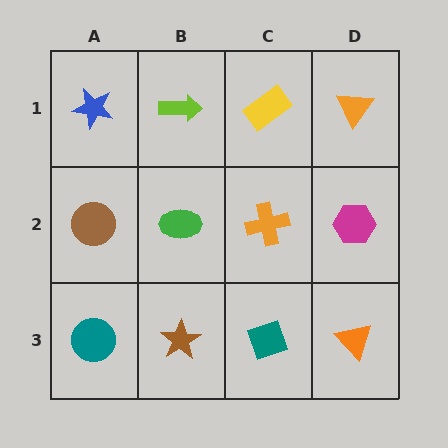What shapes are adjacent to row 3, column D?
A magenta hexagon (row 2, column D), a teal diamond (row 3, column C).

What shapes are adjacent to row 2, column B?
A lime arrow (row 1, column B), a brown star (row 3, column B), a brown circle (row 2, column A), an orange cross (row 2, column C).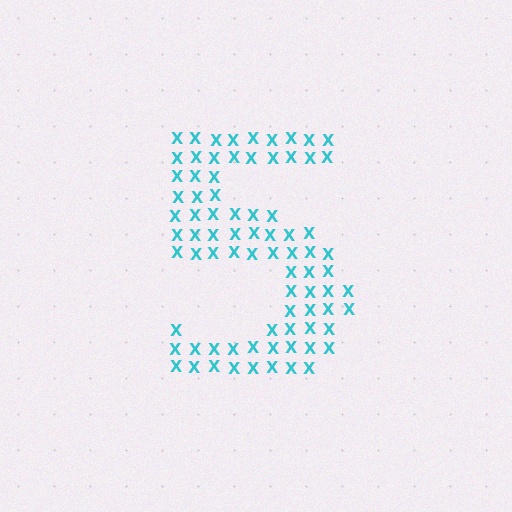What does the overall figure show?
The overall figure shows the digit 5.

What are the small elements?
The small elements are letter X's.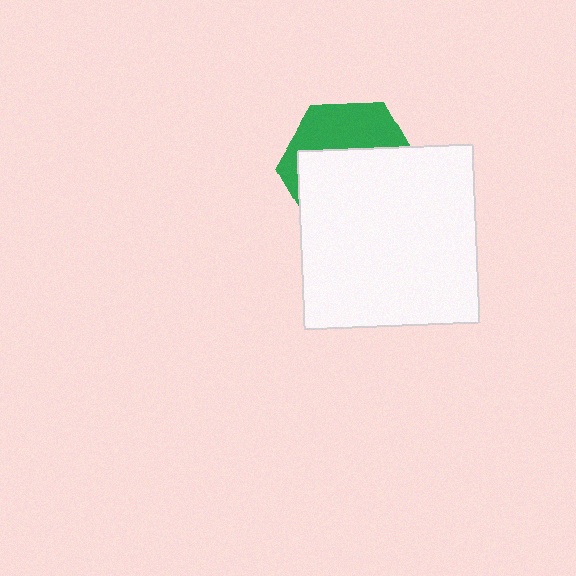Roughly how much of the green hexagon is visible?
A small part of it is visible (roughly 37%).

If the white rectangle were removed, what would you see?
You would see the complete green hexagon.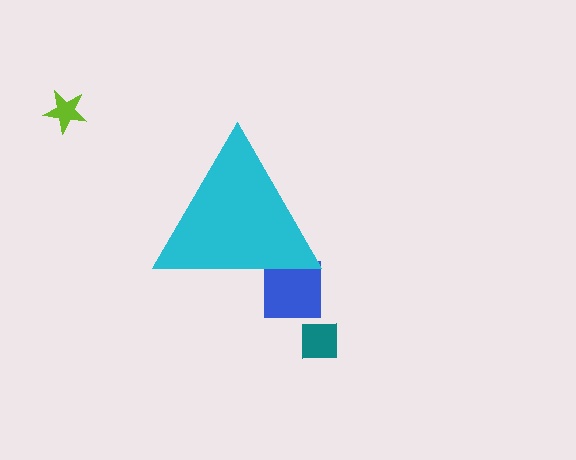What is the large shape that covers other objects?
A cyan triangle.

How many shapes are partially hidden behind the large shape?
1 shape is partially hidden.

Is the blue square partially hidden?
Yes, the blue square is partially hidden behind the cyan triangle.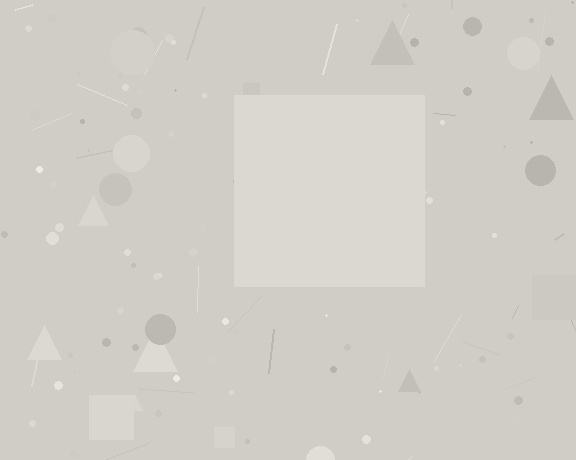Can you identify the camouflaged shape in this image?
The camouflaged shape is a square.